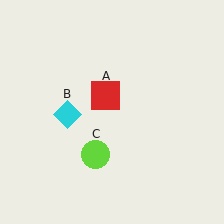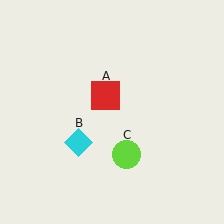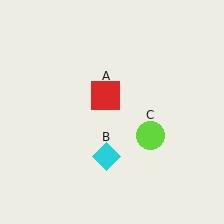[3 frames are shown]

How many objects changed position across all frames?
2 objects changed position: cyan diamond (object B), lime circle (object C).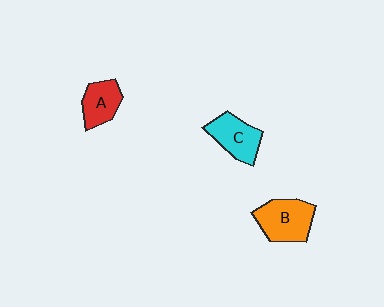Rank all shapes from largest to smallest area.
From largest to smallest: B (orange), C (cyan), A (red).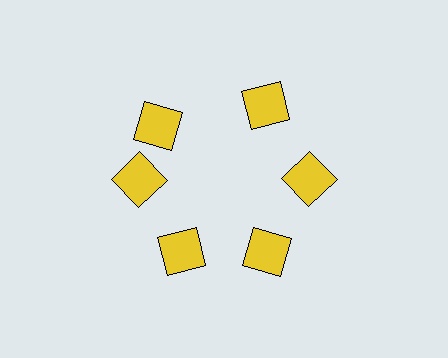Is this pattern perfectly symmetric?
No. The 6 yellow squares are arranged in a ring, but one element near the 11 o'clock position is rotated out of alignment along the ring, breaking the 6-fold rotational symmetry.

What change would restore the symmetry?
The symmetry would be restored by rotating it back into even spacing with its neighbors so that all 6 squares sit at equal angles and equal distance from the center.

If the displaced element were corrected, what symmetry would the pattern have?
It would have 6-fold rotational symmetry — the pattern would map onto itself every 60 degrees.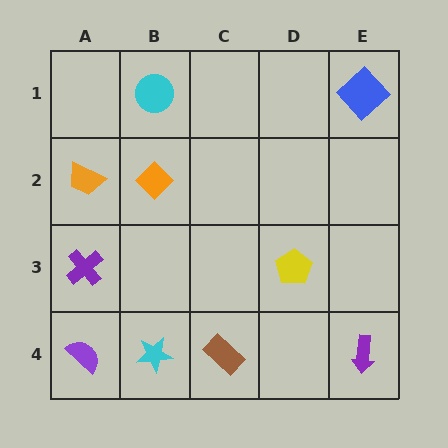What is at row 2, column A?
An orange trapezoid.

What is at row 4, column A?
A purple semicircle.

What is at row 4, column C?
A brown rectangle.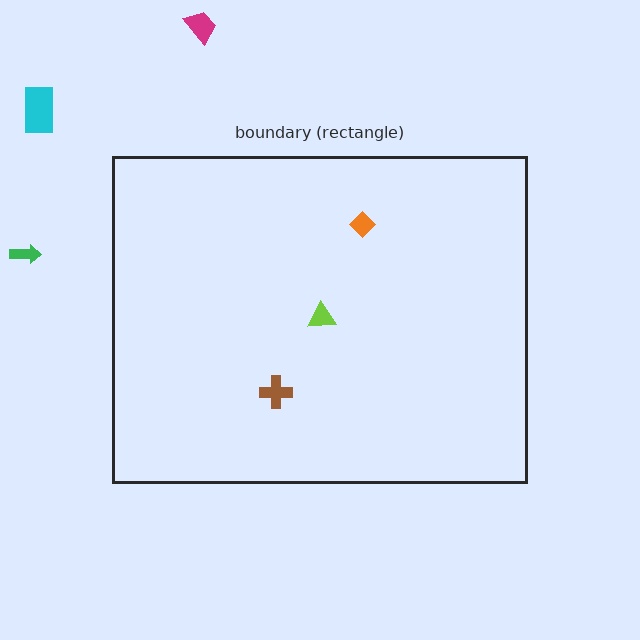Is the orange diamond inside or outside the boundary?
Inside.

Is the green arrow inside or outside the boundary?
Outside.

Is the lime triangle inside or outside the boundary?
Inside.